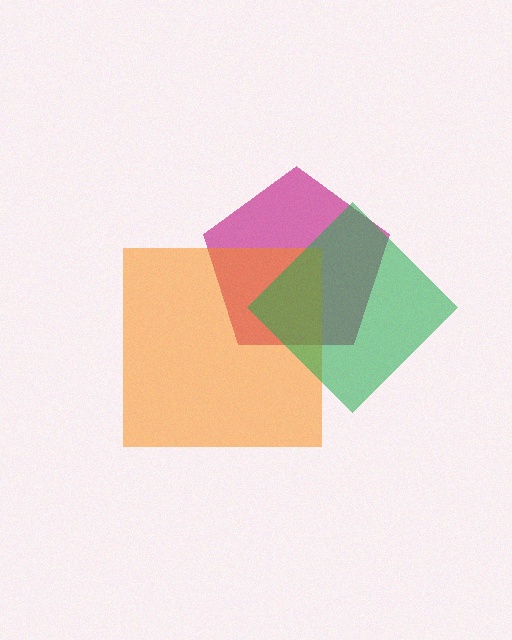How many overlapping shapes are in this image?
There are 3 overlapping shapes in the image.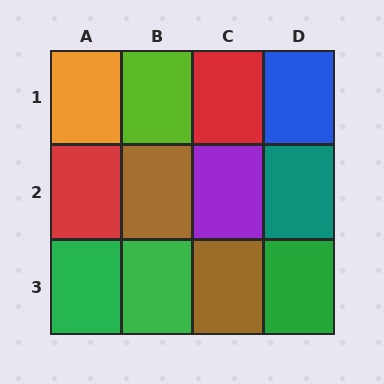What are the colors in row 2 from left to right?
Red, brown, purple, teal.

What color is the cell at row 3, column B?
Green.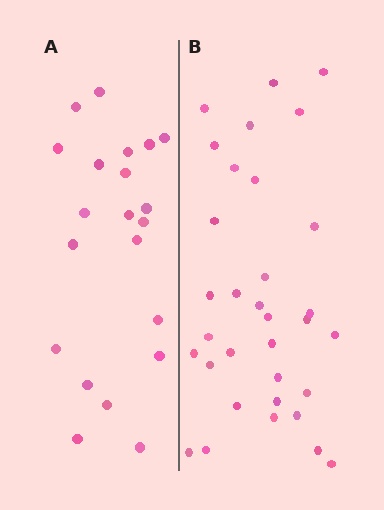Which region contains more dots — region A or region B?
Region B (the right region) has more dots.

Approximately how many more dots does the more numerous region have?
Region B has roughly 12 or so more dots than region A.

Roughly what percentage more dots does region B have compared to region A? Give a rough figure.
About 55% more.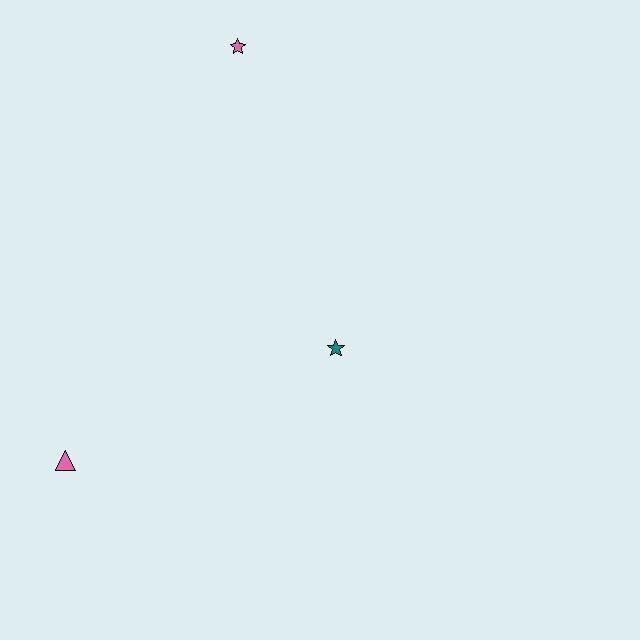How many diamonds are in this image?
There are no diamonds.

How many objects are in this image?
There are 3 objects.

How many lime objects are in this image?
There are no lime objects.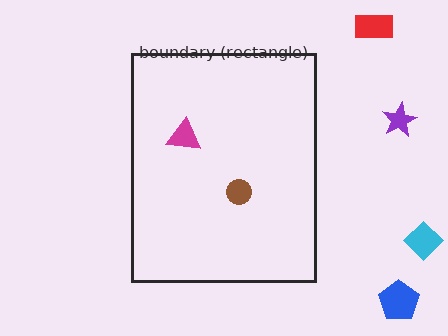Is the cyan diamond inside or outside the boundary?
Outside.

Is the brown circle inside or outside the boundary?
Inside.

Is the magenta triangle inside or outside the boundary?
Inside.